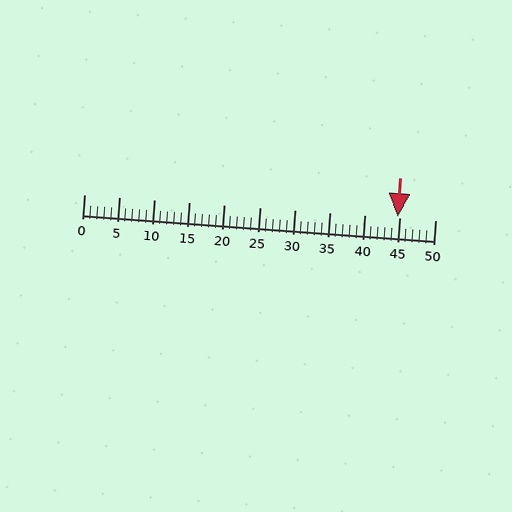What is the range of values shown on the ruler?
The ruler shows values from 0 to 50.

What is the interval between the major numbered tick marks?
The major tick marks are spaced 5 units apart.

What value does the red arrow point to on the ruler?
The red arrow points to approximately 45.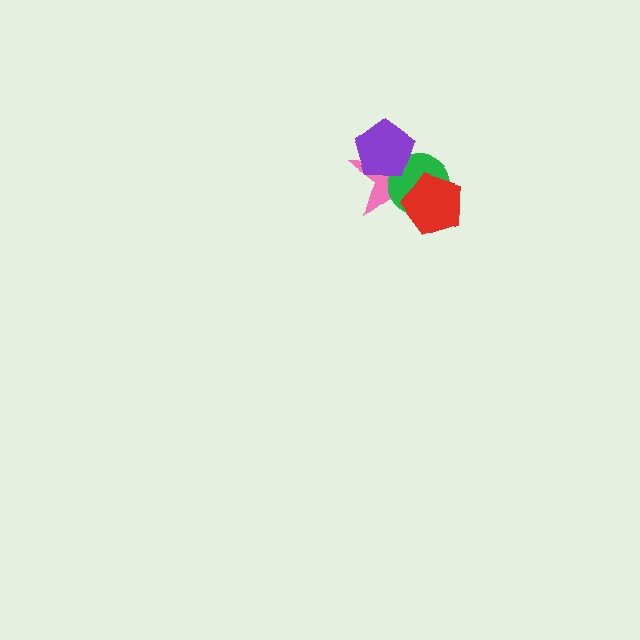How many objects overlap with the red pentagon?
2 objects overlap with the red pentagon.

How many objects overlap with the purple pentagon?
2 objects overlap with the purple pentagon.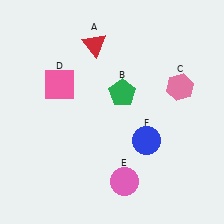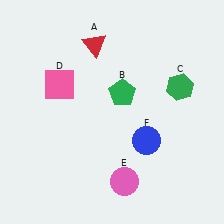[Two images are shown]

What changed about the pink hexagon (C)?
In Image 1, C is pink. In Image 2, it changed to green.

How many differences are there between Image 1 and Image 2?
There is 1 difference between the two images.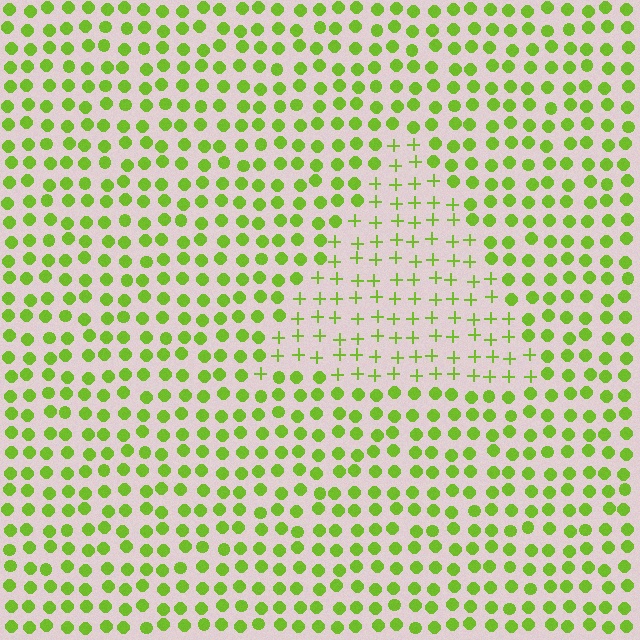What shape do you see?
I see a triangle.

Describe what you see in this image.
The image is filled with small lime elements arranged in a uniform grid. A triangle-shaped region contains plus signs, while the surrounding area contains circles. The boundary is defined purely by the change in element shape.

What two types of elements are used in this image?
The image uses plus signs inside the triangle region and circles outside it.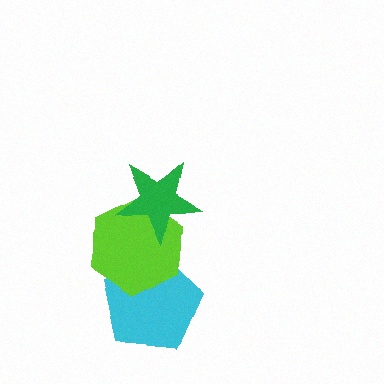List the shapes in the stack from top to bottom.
From top to bottom: the green star, the lime hexagon, the cyan pentagon.